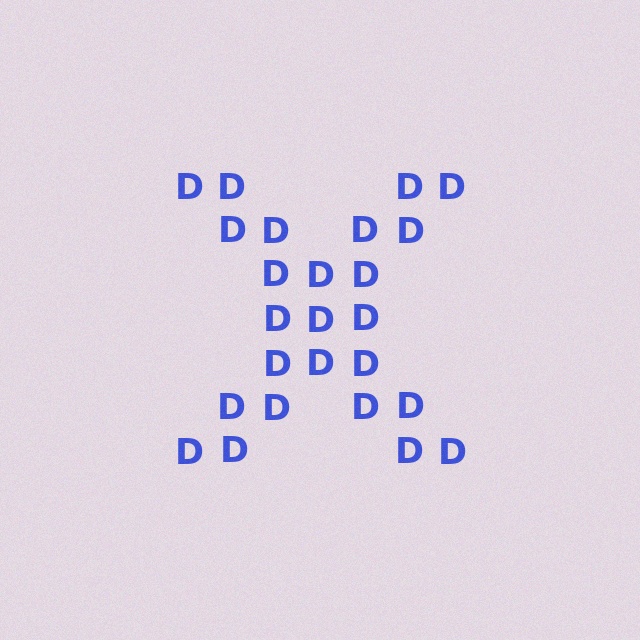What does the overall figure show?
The overall figure shows the letter X.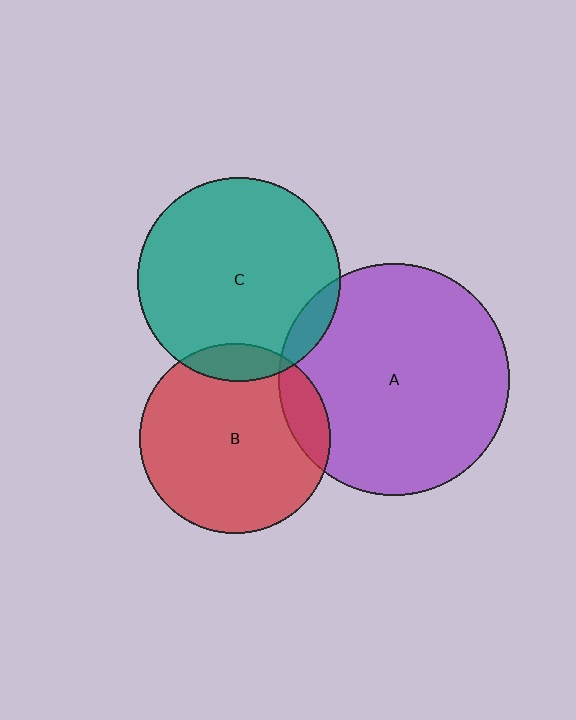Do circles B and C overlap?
Yes.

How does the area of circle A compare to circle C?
Approximately 1.3 times.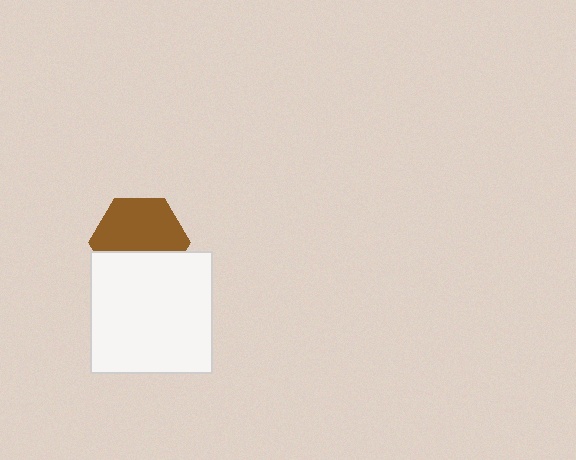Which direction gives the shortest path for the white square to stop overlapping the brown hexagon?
Moving down gives the shortest separation.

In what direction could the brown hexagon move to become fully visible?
The brown hexagon could move up. That would shift it out from behind the white square entirely.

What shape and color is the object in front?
The object in front is a white square.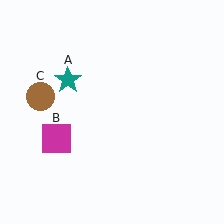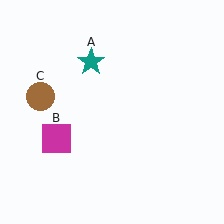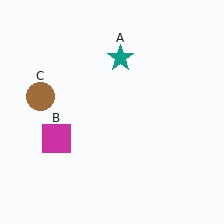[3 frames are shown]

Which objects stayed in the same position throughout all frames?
Magenta square (object B) and brown circle (object C) remained stationary.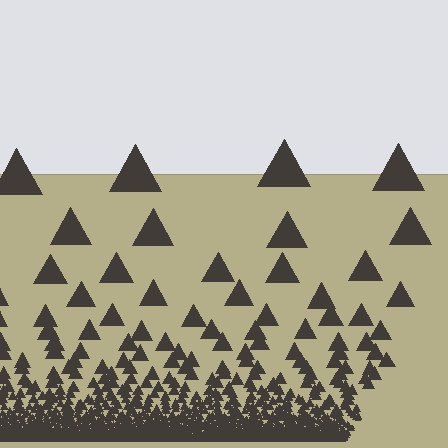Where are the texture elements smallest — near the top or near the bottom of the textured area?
Near the bottom.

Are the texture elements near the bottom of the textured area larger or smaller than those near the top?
Smaller. The gradient is inverted — elements near the bottom are smaller and denser.